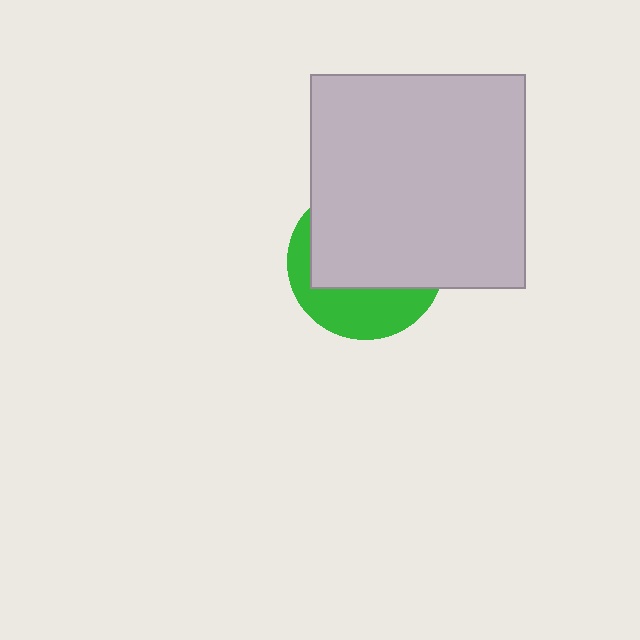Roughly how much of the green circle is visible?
A small part of it is visible (roughly 35%).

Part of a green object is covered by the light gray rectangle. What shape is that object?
It is a circle.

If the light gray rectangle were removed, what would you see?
You would see the complete green circle.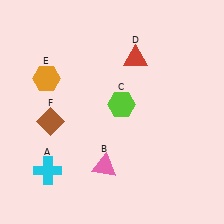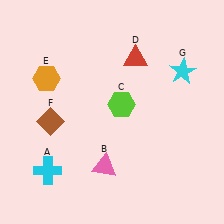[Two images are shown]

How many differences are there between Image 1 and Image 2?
There is 1 difference between the two images.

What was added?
A cyan star (G) was added in Image 2.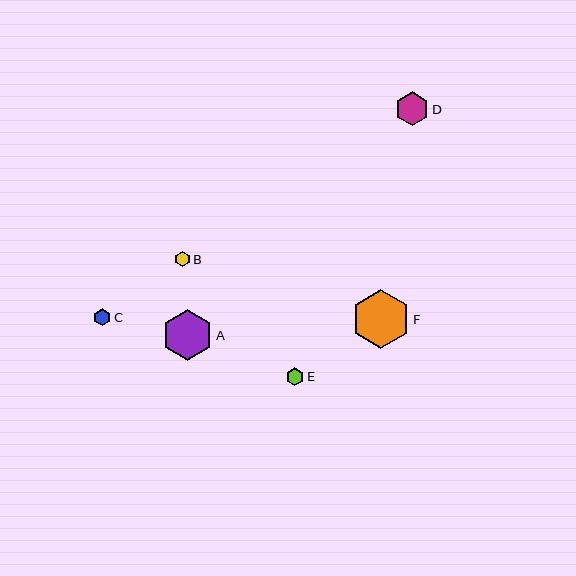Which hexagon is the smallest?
Hexagon B is the smallest with a size of approximately 15 pixels.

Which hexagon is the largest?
Hexagon F is the largest with a size of approximately 59 pixels.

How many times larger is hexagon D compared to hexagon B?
Hexagon D is approximately 2.2 times the size of hexagon B.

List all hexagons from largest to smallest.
From largest to smallest: F, A, D, E, C, B.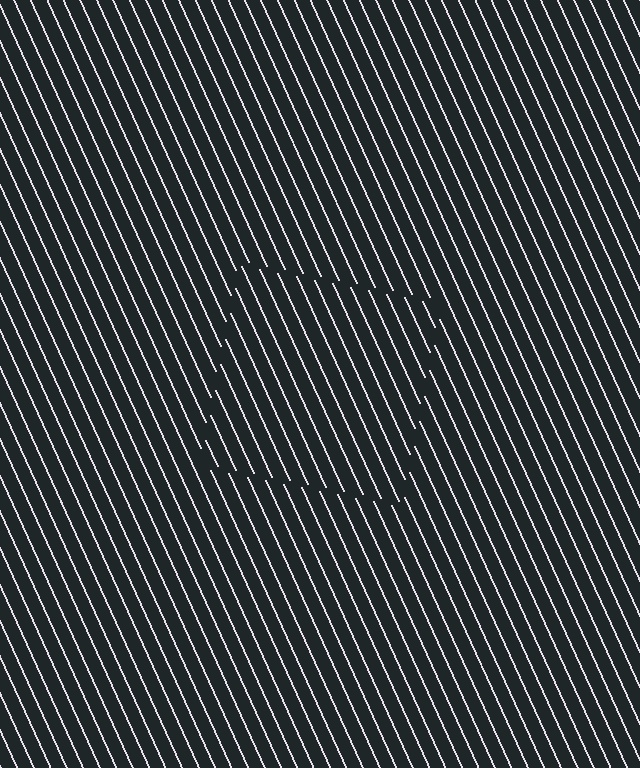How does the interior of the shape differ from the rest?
The interior of the shape contains the same grating, shifted by half a period — the contour is defined by the phase discontinuity where line-ends from the inner and outer gratings abut.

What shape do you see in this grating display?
An illusory square. The interior of the shape contains the same grating, shifted by half a period — the contour is defined by the phase discontinuity where line-ends from the inner and outer gratings abut.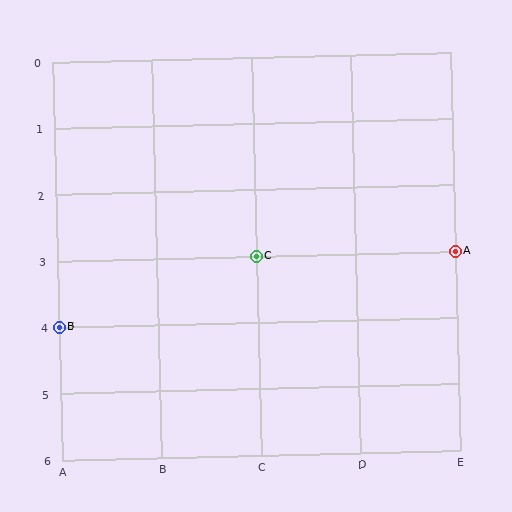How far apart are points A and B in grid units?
Points A and B are 4 columns and 1 row apart (about 4.1 grid units diagonally).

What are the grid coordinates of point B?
Point B is at grid coordinates (A, 4).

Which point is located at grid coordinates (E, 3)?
Point A is at (E, 3).